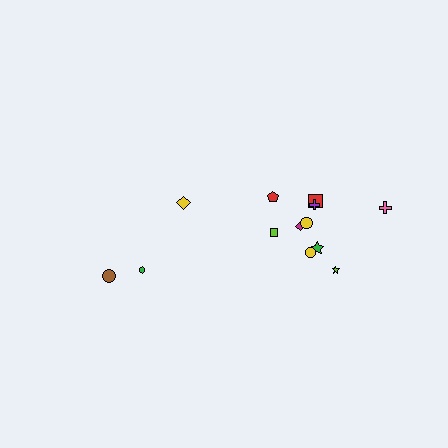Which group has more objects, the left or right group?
The right group.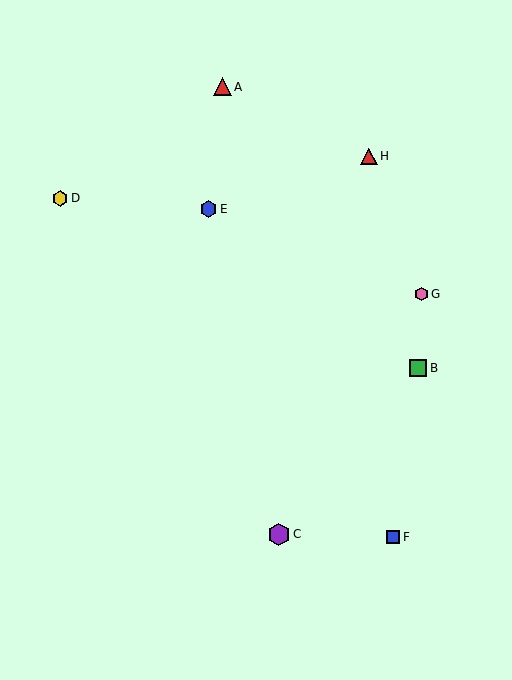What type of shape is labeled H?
Shape H is a red triangle.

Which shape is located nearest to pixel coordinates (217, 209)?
The blue hexagon (labeled E) at (209, 209) is nearest to that location.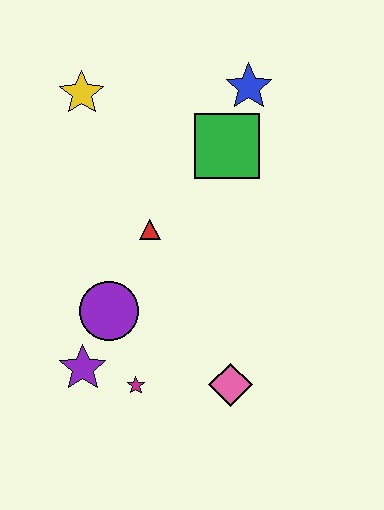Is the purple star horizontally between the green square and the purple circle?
No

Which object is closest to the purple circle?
The purple star is closest to the purple circle.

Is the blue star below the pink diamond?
No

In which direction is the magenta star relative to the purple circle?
The magenta star is below the purple circle.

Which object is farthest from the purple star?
The blue star is farthest from the purple star.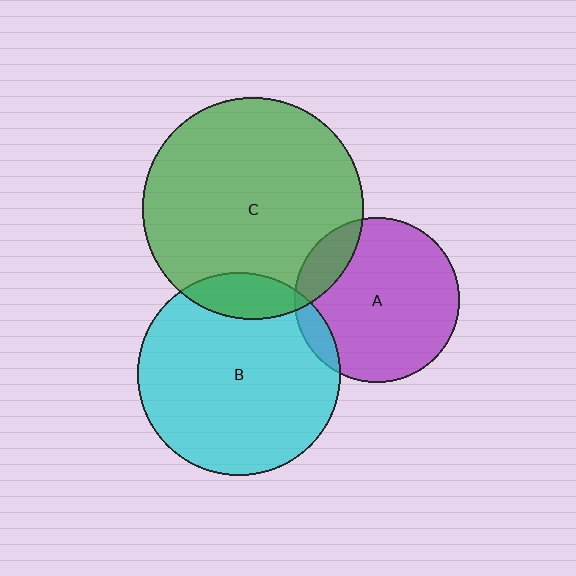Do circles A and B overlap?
Yes.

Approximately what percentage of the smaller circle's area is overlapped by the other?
Approximately 10%.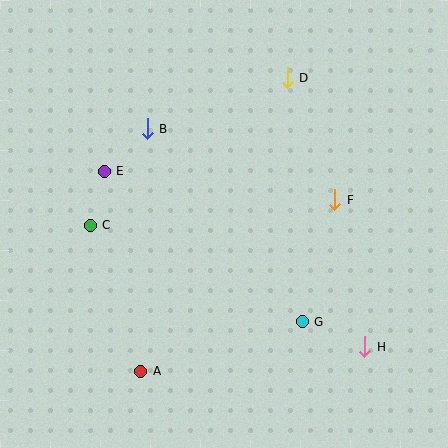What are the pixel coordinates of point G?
Point G is at (302, 322).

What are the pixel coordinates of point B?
Point B is at (147, 129).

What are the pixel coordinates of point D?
Point D is at (287, 78).